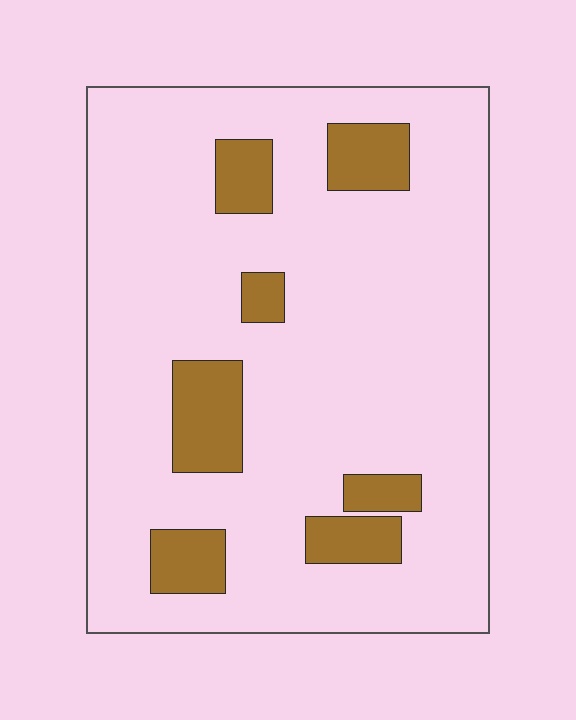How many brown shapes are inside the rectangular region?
7.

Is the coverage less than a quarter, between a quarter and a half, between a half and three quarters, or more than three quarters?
Less than a quarter.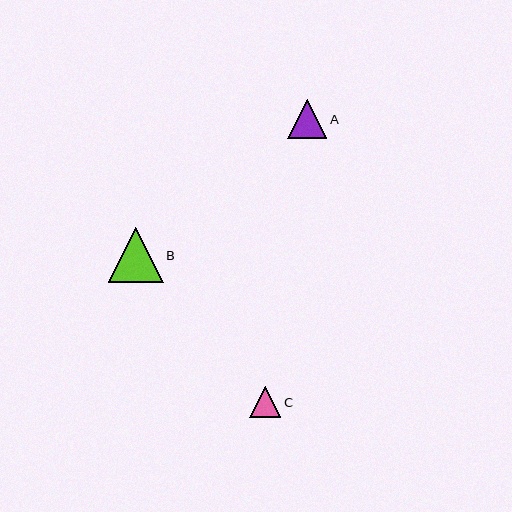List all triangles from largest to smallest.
From largest to smallest: B, A, C.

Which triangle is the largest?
Triangle B is the largest with a size of approximately 55 pixels.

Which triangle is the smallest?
Triangle C is the smallest with a size of approximately 31 pixels.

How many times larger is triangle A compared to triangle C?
Triangle A is approximately 1.3 times the size of triangle C.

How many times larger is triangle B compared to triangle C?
Triangle B is approximately 1.8 times the size of triangle C.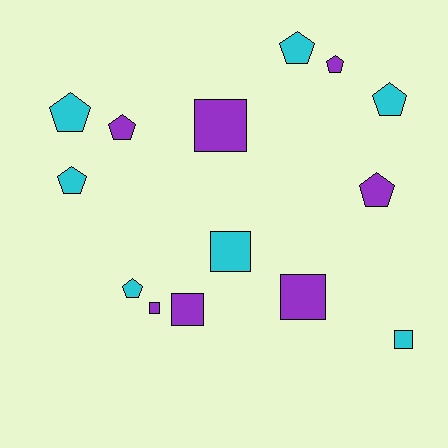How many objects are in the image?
There are 14 objects.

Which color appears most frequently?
Purple, with 7 objects.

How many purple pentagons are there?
There are 3 purple pentagons.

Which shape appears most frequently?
Pentagon, with 8 objects.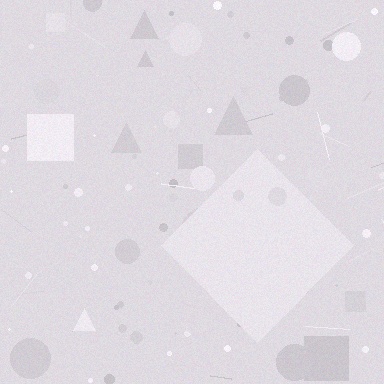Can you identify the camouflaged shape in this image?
The camouflaged shape is a diamond.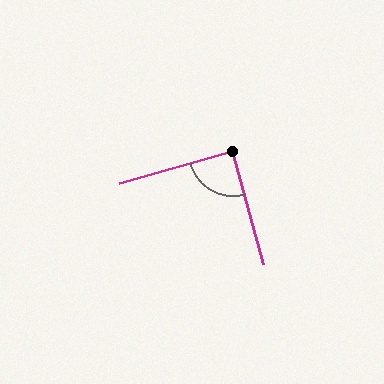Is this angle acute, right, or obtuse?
It is approximately a right angle.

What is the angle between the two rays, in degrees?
Approximately 90 degrees.